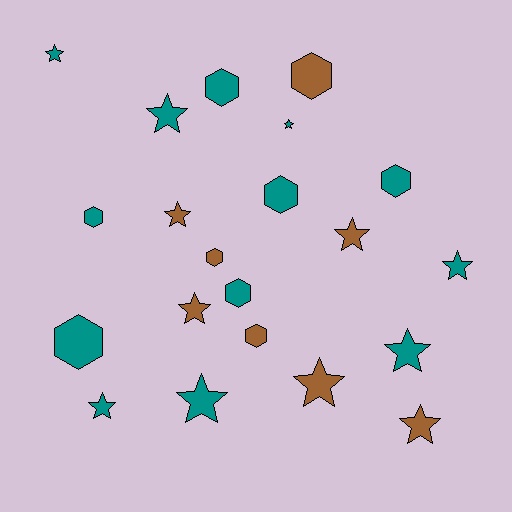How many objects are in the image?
There are 21 objects.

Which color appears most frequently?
Teal, with 13 objects.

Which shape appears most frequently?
Star, with 12 objects.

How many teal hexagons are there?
There are 6 teal hexagons.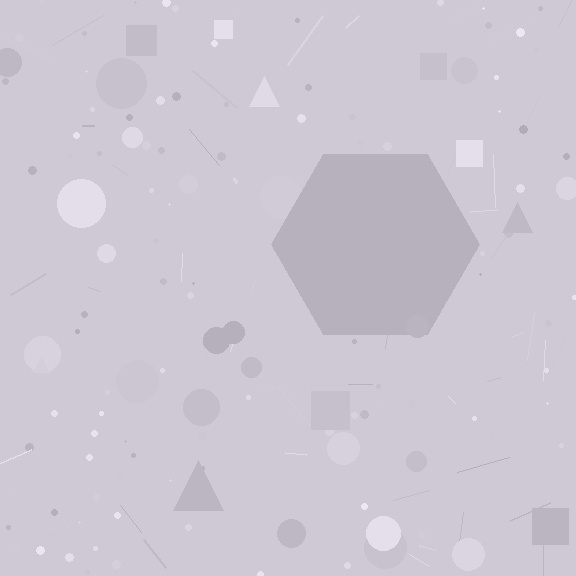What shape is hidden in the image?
A hexagon is hidden in the image.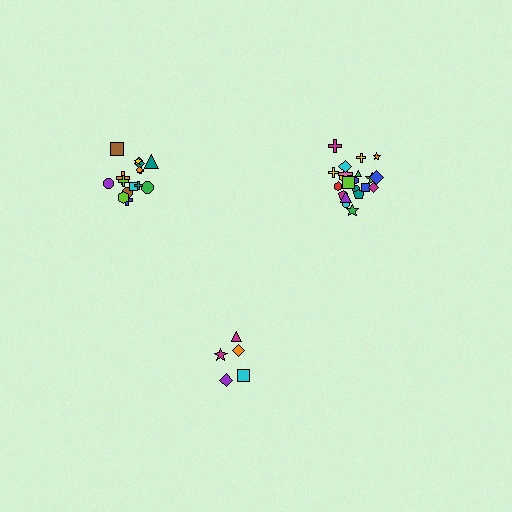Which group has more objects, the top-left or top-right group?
The top-right group.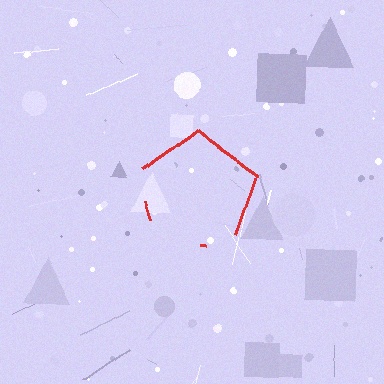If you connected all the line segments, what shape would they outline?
They would outline a pentagon.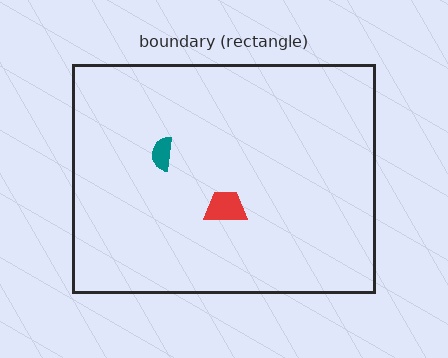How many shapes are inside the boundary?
2 inside, 0 outside.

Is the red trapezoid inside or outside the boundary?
Inside.